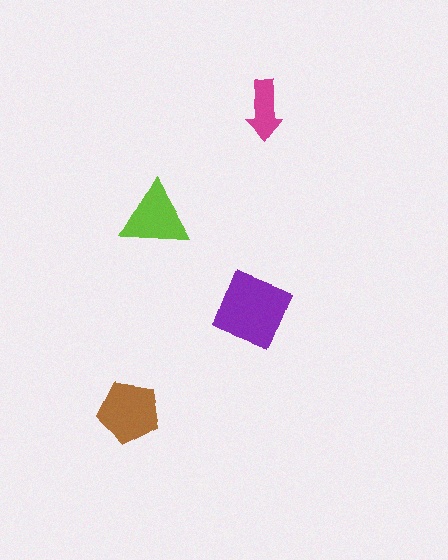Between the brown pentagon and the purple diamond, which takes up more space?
The purple diamond.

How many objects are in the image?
There are 4 objects in the image.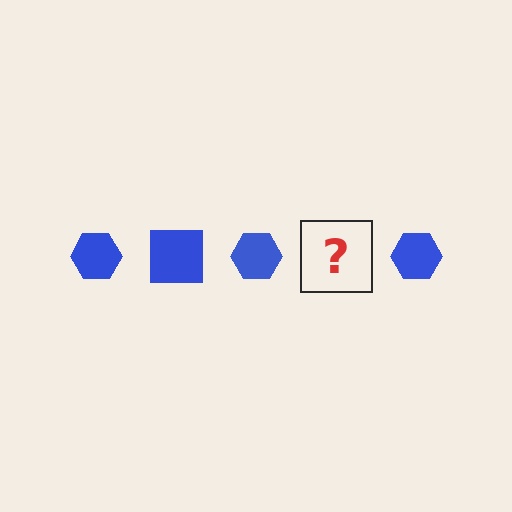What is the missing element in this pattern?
The missing element is a blue square.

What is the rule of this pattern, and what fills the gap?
The rule is that the pattern cycles through hexagon, square shapes in blue. The gap should be filled with a blue square.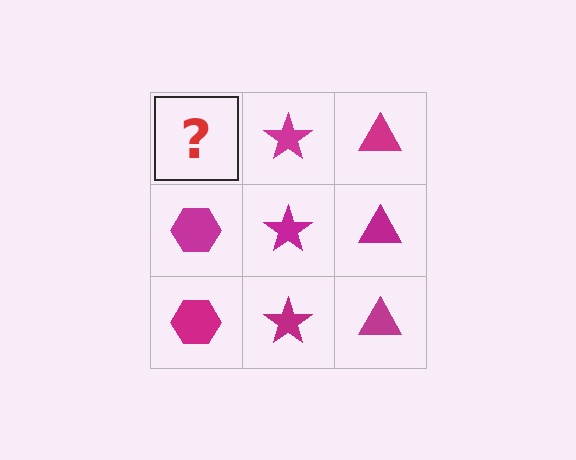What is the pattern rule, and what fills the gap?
The rule is that each column has a consistent shape. The gap should be filled with a magenta hexagon.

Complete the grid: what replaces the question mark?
The question mark should be replaced with a magenta hexagon.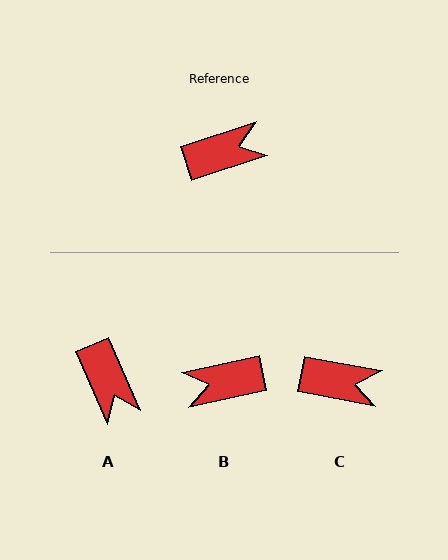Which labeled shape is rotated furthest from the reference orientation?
B, about 174 degrees away.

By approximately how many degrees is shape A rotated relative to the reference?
Approximately 85 degrees clockwise.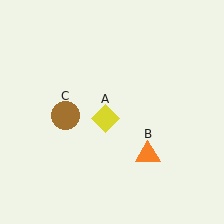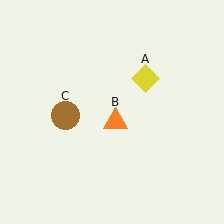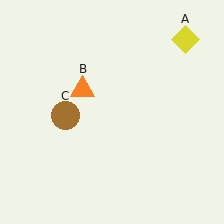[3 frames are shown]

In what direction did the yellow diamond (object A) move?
The yellow diamond (object A) moved up and to the right.